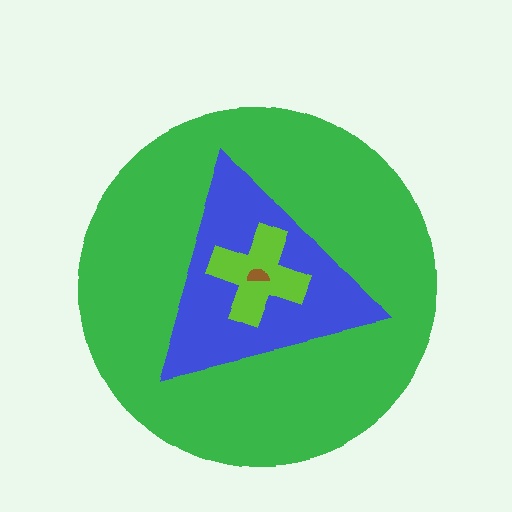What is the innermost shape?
The brown semicircle.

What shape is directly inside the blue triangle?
The lime cross.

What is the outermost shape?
The green circle.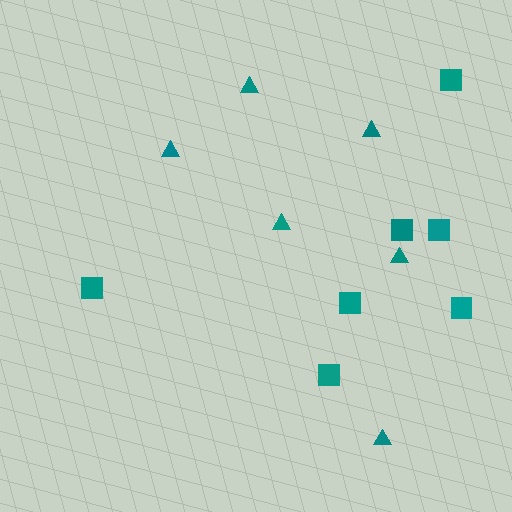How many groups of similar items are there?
There are 2 groups: one group of squares (7) and one group of triangles (6).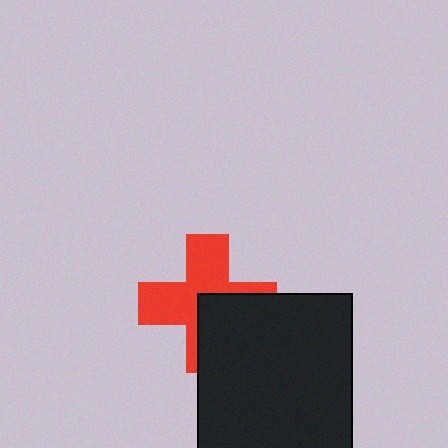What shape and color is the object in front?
The object in front is a black rectangle.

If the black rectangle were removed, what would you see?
You would see the complete red cross.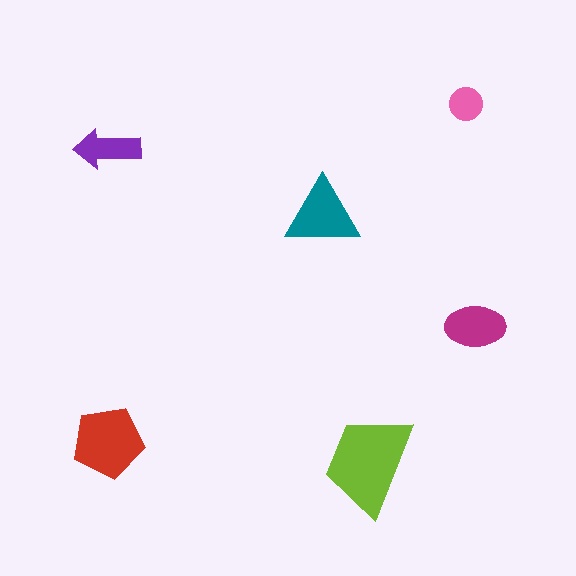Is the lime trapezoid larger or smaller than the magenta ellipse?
Larger.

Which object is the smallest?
The pink circle.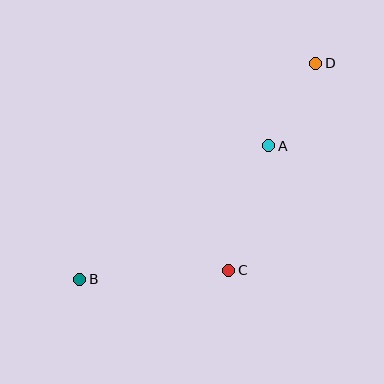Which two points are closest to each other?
Points A and D are closest to each other.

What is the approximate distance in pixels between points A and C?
The distance between A and C is approximately 131 pixels.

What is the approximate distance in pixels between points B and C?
The distance between B and C is approximately 149 pixels.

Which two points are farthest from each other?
Points B and D are farthest from each other.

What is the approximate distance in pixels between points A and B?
The distance between A and B is approximately 231 pixels.